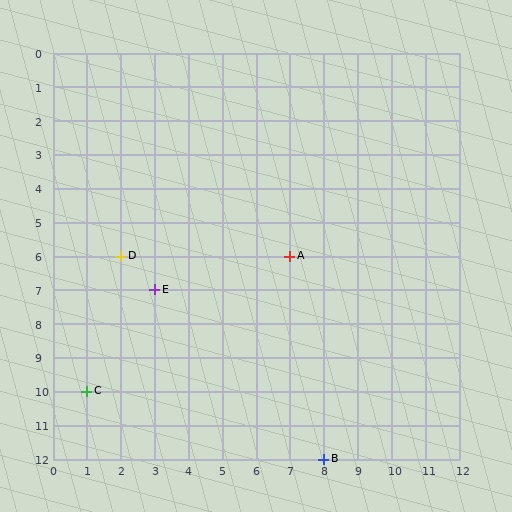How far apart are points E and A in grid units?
Points E and A are 4 columns and 1 row apart (about 4.1 grid units diagonally).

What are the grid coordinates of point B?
Point B is at grid coordinates (8, 12).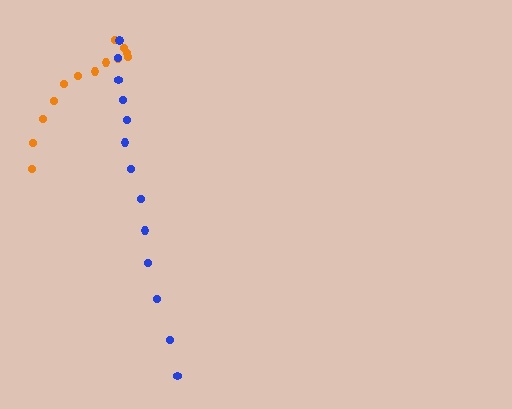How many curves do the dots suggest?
There are 2 distinct paths.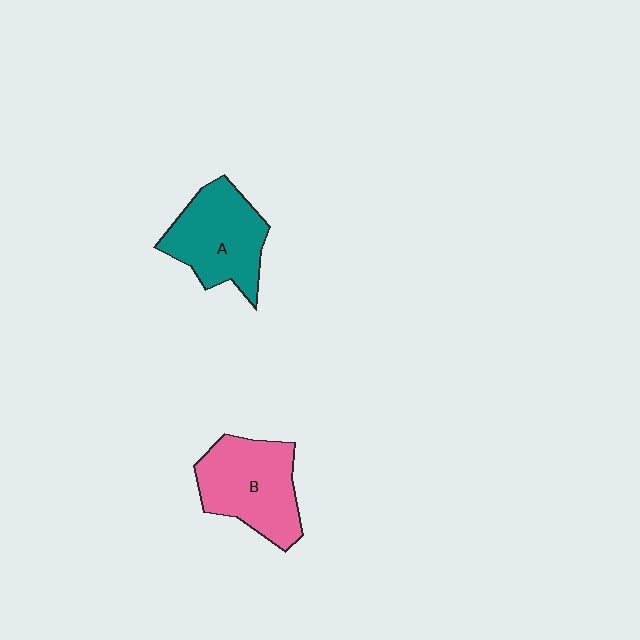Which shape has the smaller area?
Shape A (teal).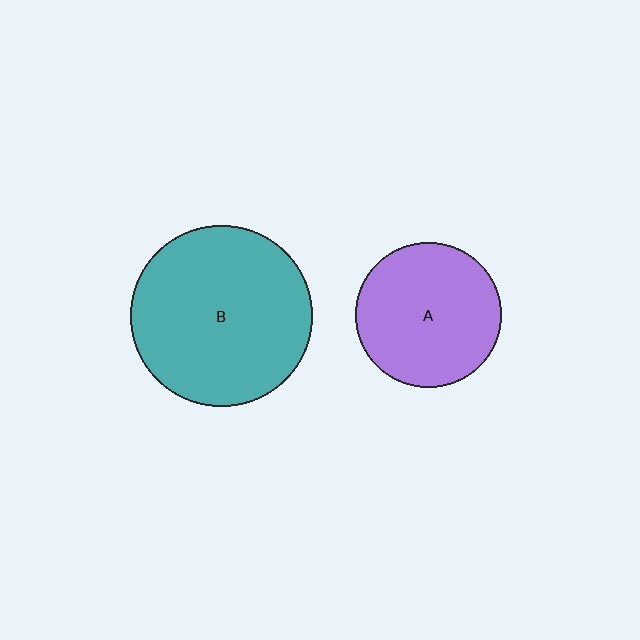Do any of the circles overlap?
No, none of the circles overlap.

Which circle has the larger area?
Circle B (teal).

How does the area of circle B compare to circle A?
Approximately 1.6 times.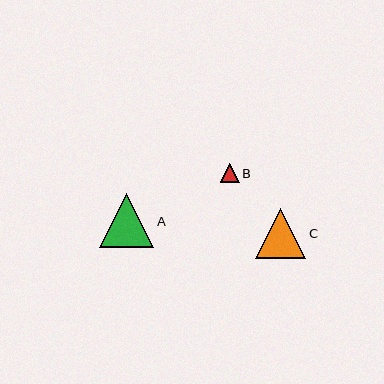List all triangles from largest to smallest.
From largest to smallest: A, C, B.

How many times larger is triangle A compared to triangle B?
Triangle A is approximately 2.9 times the size of triangle B.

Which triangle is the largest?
Triangle A is the largest with a size of approximately 54 pixels.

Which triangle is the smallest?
Triangle B is the smallest with a size of approximately 19 pixels.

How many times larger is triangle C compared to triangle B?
Triangle C is approximately 2.7 times the size of triangle B.